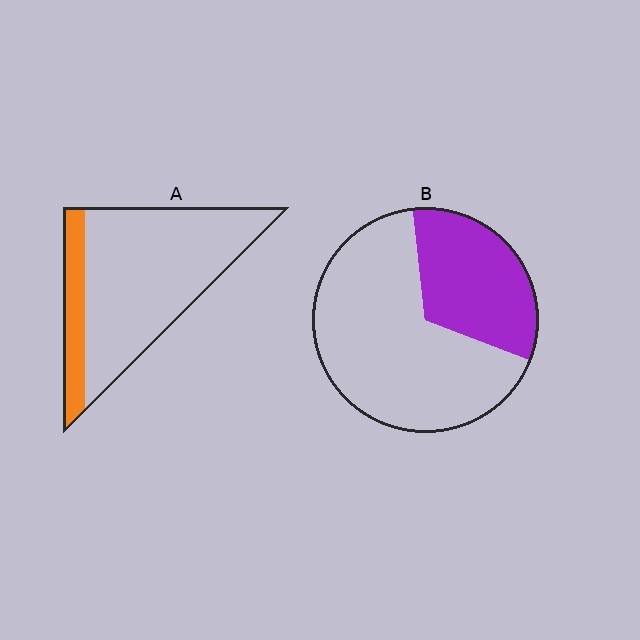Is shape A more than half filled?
No.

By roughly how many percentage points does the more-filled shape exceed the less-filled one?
By roughly 15 percentage points (B over A).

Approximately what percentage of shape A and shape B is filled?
A is approximately 20% and B is approximately 35%.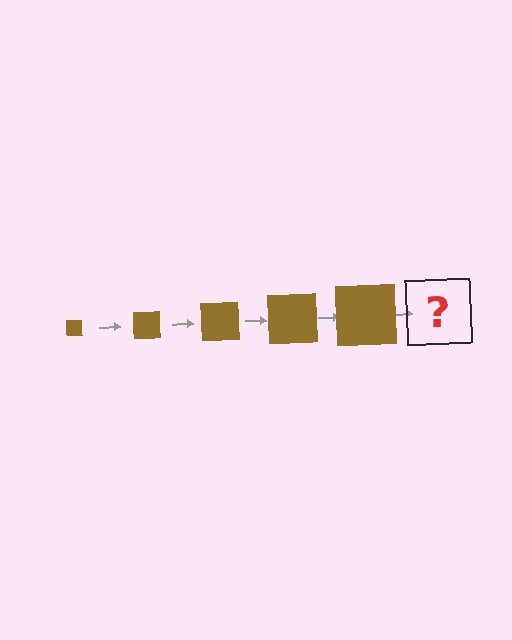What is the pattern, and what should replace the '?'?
The pattern is that the square gets progressively larger each step. The '?' should be a brown square, larger than the previous one.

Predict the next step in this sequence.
The next step is a brown square, larger than the previous one.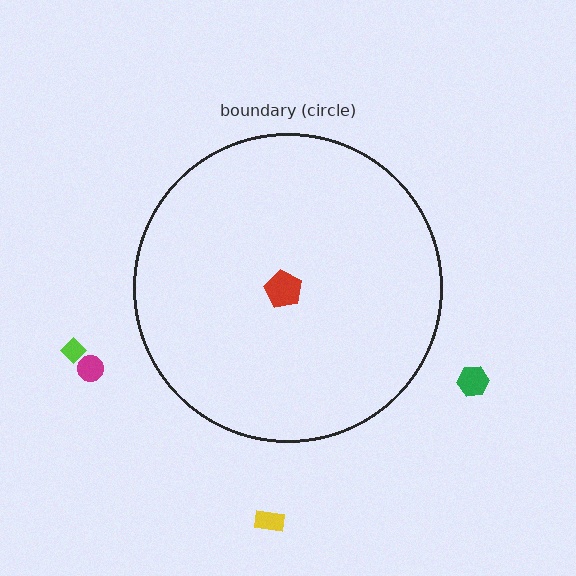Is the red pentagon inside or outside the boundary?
Inside.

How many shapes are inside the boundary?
1 inside, 4 outside.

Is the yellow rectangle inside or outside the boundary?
Outside.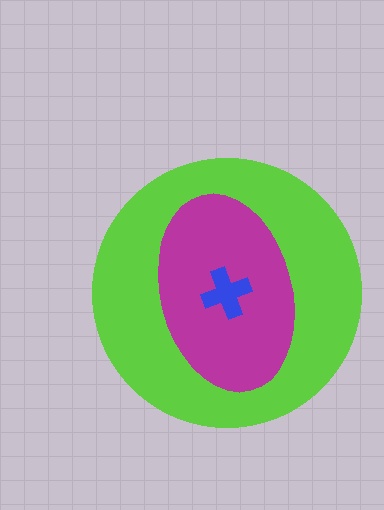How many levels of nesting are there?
3.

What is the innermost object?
The blue cross.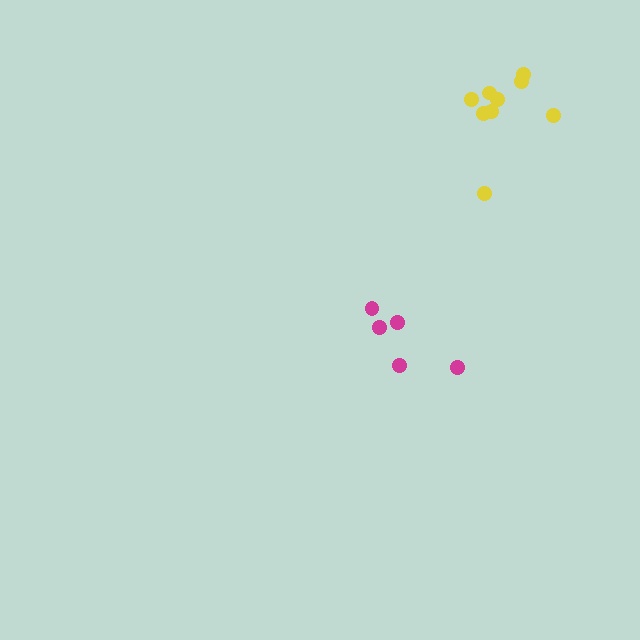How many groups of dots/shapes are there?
There are 2 groups.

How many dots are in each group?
Group 1: 5 dots, Group 2: 9 dots (14 total).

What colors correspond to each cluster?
The clusters are colored: magenta, yellow.